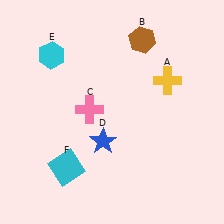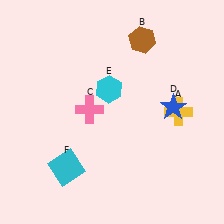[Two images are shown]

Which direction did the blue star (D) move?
The blue star (D) moved right.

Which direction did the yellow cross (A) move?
The yellow cross (A) moved down.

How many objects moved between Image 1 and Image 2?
3 objects moved between the two images.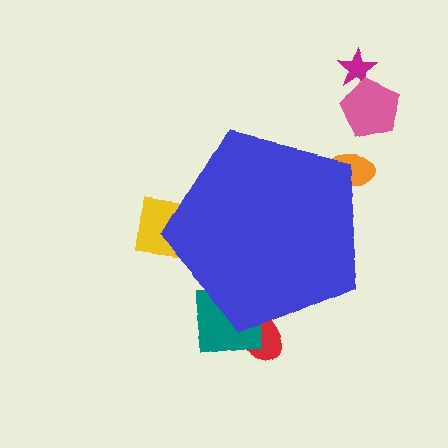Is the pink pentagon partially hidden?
No, the pink pentagon is fully visible.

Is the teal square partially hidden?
Yes, the teal square is partially hidden behind the blue pentagon.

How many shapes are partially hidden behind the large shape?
4 shapes are partially hidden.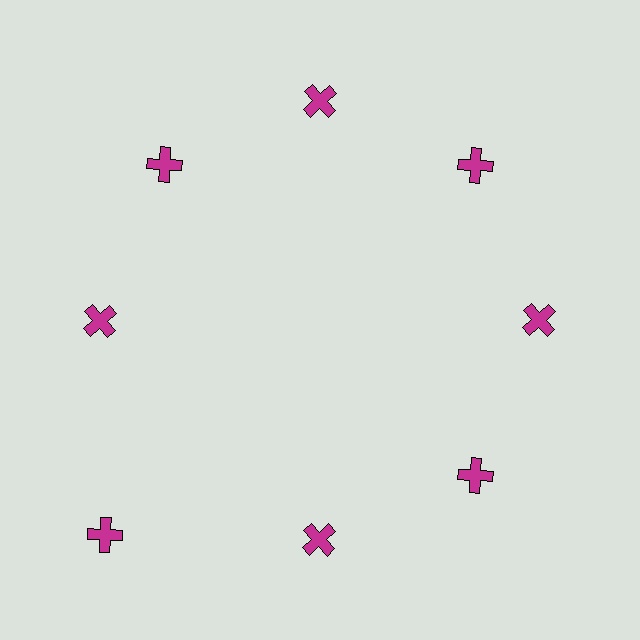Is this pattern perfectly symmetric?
No. The 8 magenta crosses are arranged in a ring, but one element near the 8 o'clock position is pushed outward from the center, breaking the 8-fold rotational symmetry.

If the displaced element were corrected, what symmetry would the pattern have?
It would have 8-fold rotational symmetry — the pattern would map onto itself every 45 degrees.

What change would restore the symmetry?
The symmetry would be restored by moving it inward, back onto the ring so that all 8 crosses sit at equal angles and equal distance from the center.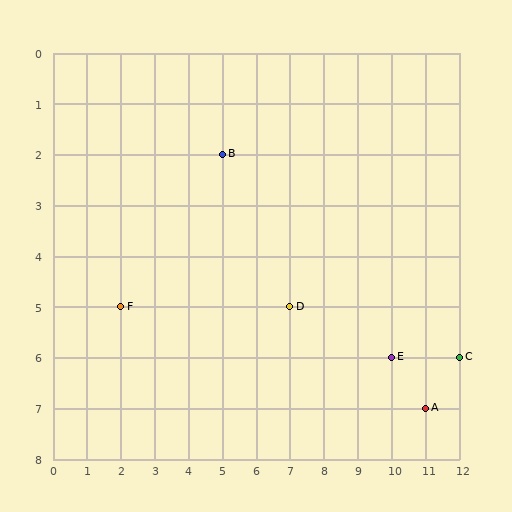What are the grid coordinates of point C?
Point C is at grid coordinates (12, 6).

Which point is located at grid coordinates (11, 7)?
Point A is at (11, 7).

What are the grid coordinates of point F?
Point F is at grid coordinates (2, 5).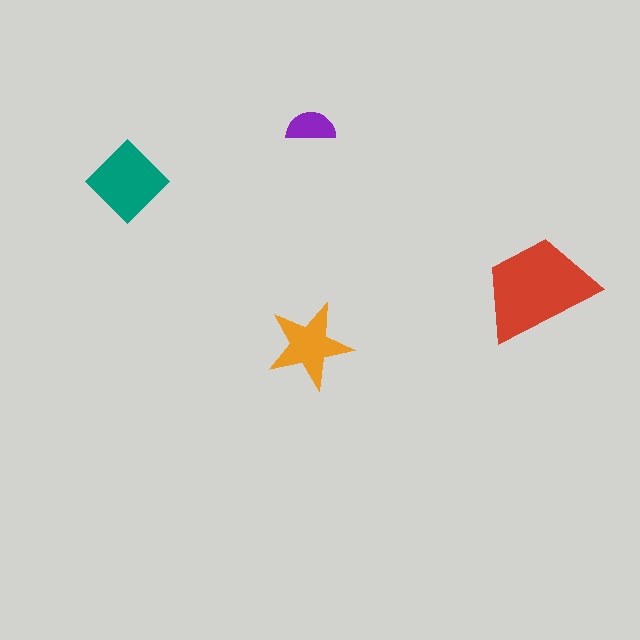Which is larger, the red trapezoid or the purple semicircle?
The red trapezoid.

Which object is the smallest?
The purple semicircle.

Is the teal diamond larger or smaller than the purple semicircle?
Larger.